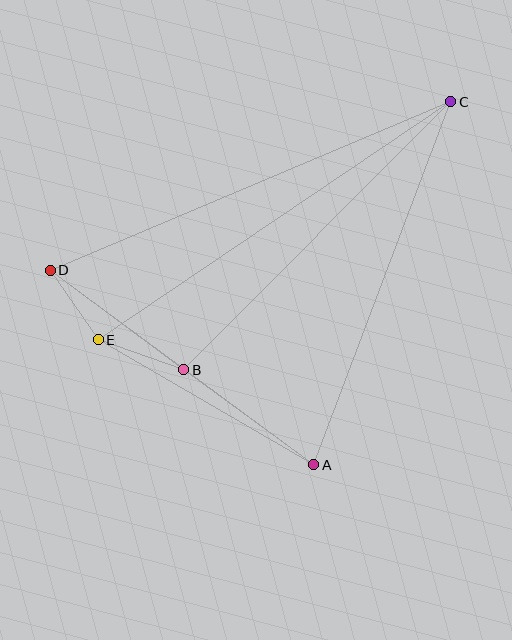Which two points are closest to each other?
Points D and E are closest to each other.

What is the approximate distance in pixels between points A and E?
The distance between A and E is approximately 249 pixels.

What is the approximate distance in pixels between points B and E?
The distance between B and E is approximately 90 pixels.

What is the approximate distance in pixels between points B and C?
The distance between B and C is approximately 378 pixels.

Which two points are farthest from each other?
Points C and D are farthest from each other.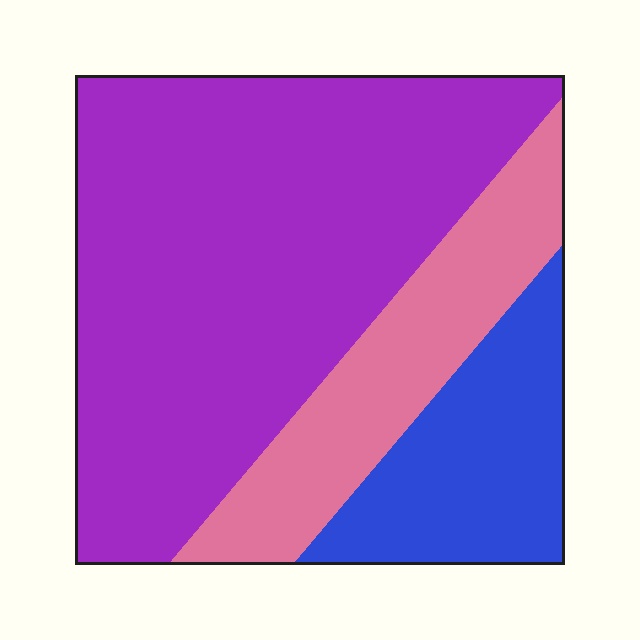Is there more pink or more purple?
Purple.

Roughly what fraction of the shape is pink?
Pink takes up about one fifth (1/5) of the shape.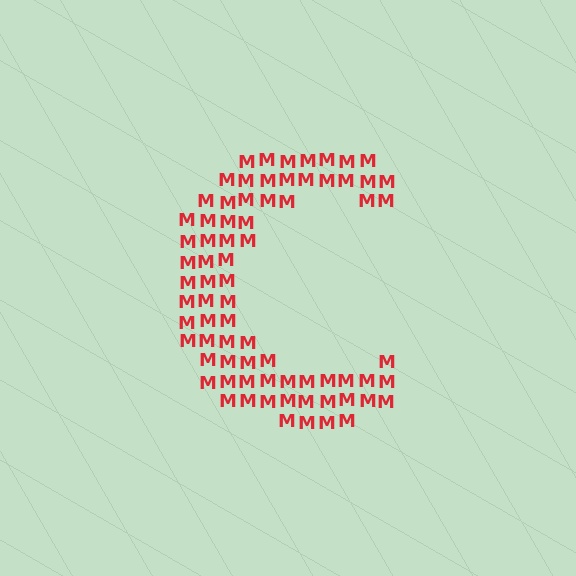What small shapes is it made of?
It is made of small letter M's.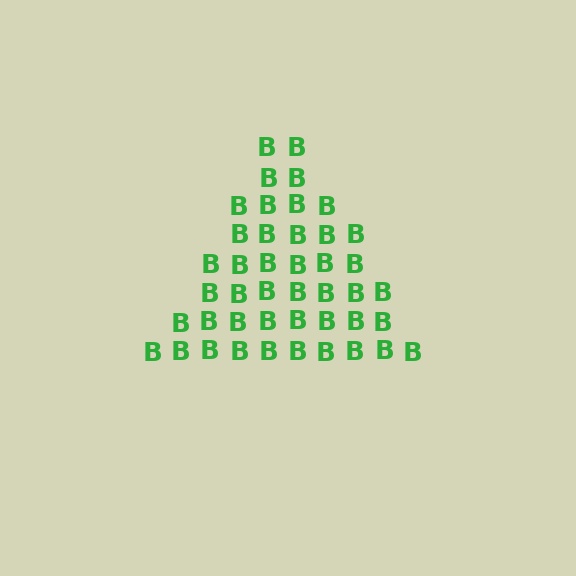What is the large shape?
The large shape is a triangle.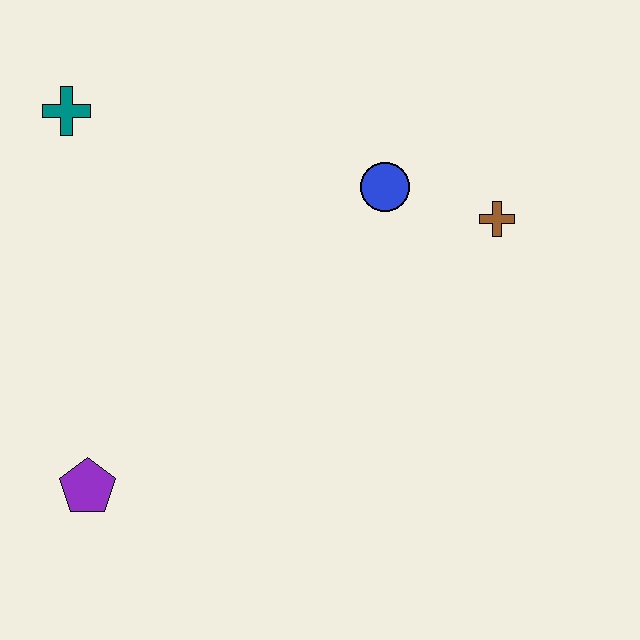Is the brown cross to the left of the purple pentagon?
No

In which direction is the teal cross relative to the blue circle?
The teal cross is to the left of the blue circle.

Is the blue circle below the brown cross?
No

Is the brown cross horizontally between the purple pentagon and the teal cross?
No